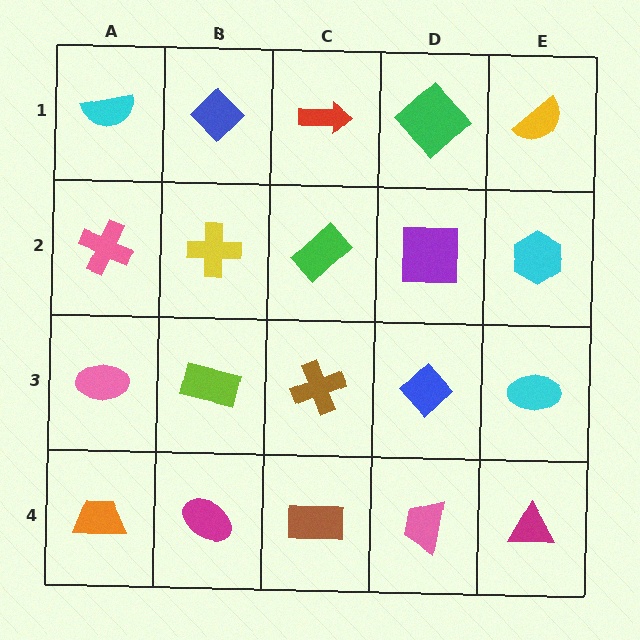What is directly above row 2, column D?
A green diamond.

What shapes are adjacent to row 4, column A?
A pink ellipse (row 3, column A), a magenta ellipse (row 4, column B).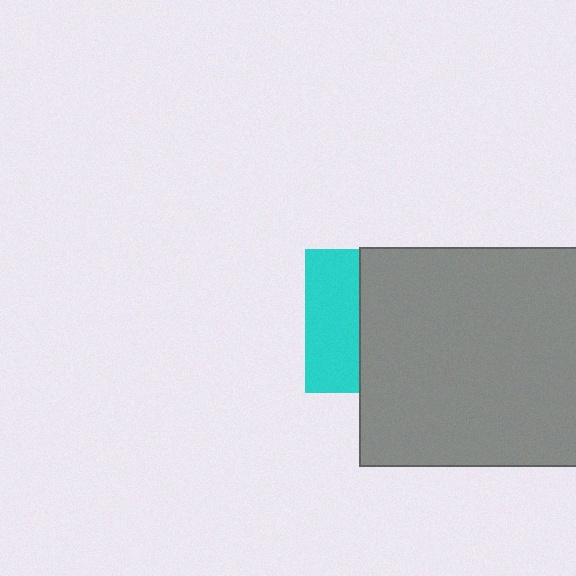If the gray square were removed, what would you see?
You would see the complete cyan square.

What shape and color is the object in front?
The object in front is a gray square.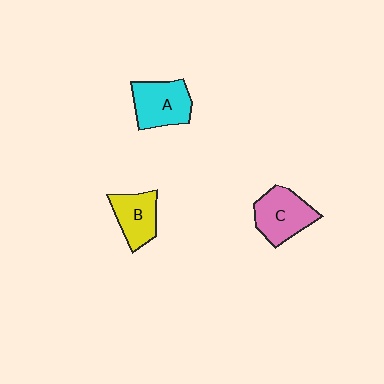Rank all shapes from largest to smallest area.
From largest to smallest: C (pink), A (cyan), B (yellow).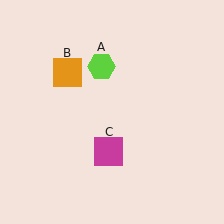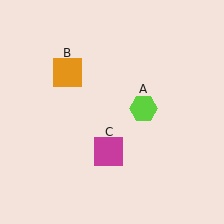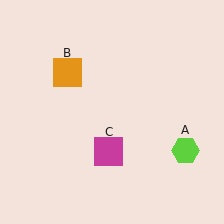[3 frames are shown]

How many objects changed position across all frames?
1 object changed position: lime hexagon (object A).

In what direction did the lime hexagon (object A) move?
The lime hexagon (object A) moved down and to the right.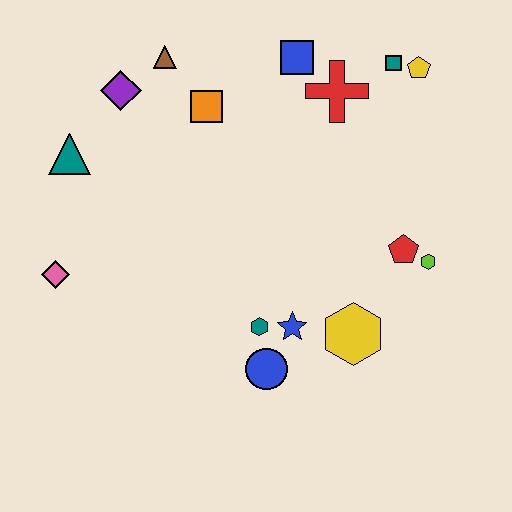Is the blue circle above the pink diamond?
No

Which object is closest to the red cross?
The blue square is closest to the red cross.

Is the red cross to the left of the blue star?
No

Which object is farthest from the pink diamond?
The yellow pentagon is farthest from the pink diamond.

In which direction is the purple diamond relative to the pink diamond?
The purple diamond is above the pink diamond.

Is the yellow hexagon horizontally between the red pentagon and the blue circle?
Yes